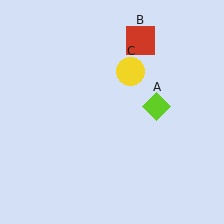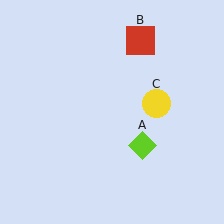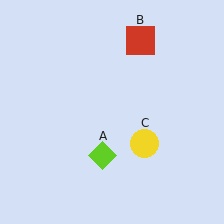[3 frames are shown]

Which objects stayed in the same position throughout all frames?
Red square (object B) remained stationary.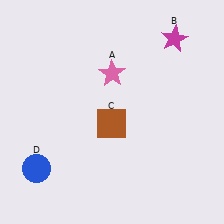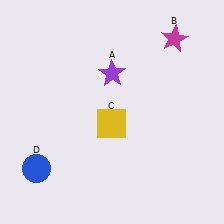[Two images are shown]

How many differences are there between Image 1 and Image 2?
There are 2 differences between the two images.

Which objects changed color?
A changed from pink to purple. C changed from brown to yellow.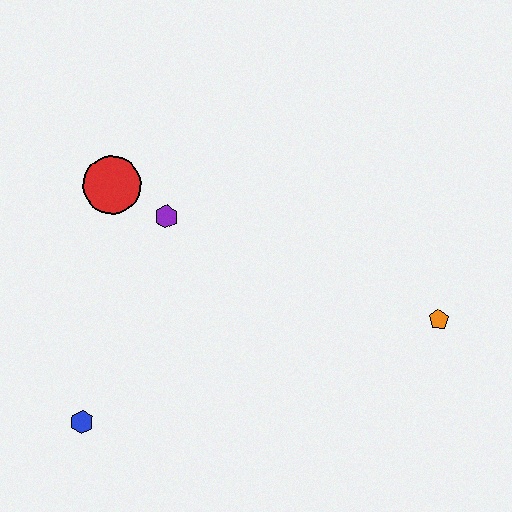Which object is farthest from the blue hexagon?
The orange pentagon is farthest from the blue hexagon.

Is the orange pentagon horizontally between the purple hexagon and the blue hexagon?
No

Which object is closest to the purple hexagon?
The red circle is closest to the purple hexagon.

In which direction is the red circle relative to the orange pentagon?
The red circle is to the left of the orange pentagon.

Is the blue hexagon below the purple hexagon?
Yes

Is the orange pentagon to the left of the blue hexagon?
No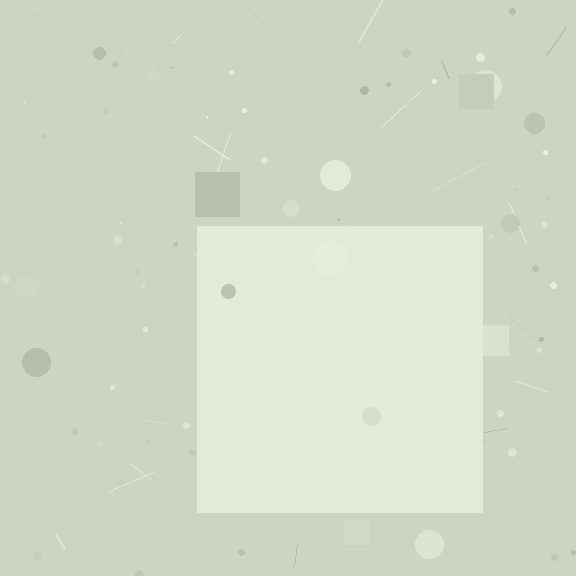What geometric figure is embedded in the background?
A square is embedded in the background.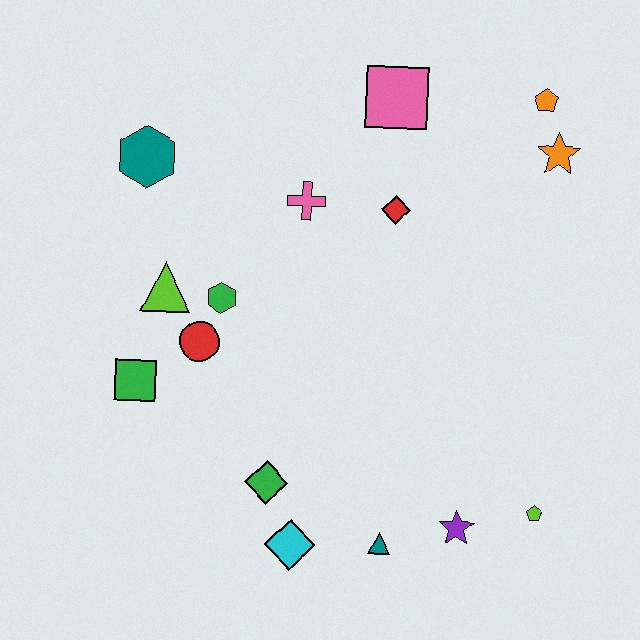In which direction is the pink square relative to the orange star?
The pink square is to the left of the orange star.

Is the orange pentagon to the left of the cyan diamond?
No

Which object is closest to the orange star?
The orange pentagon is closest to the orange star.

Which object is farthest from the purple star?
The teal hexagon is farthest from the purple star.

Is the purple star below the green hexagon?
Yes